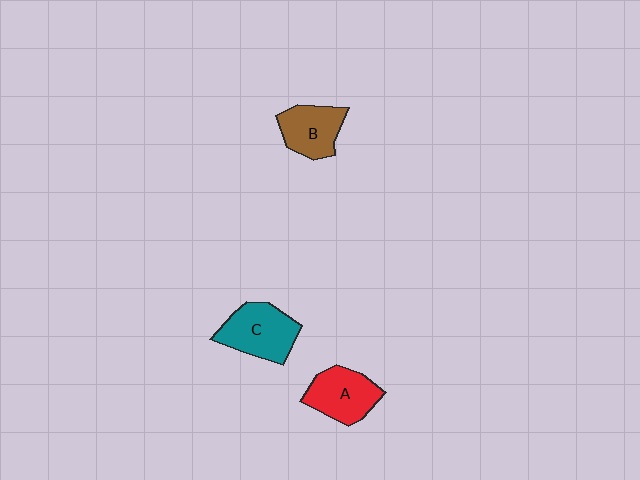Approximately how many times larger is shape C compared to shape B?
Approximately 1.3 times.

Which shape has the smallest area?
Shape B (brown).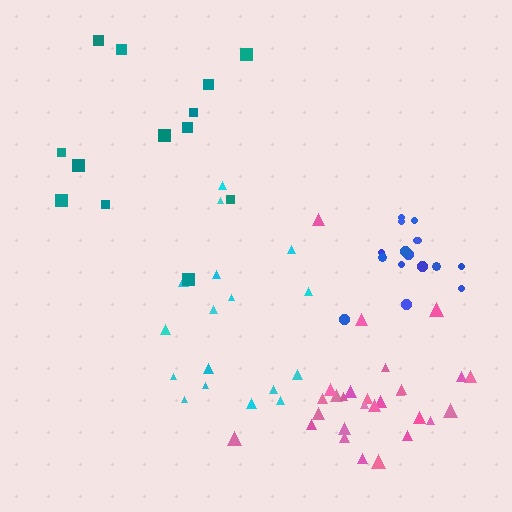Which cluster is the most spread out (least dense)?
Teal.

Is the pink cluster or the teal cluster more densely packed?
Pink.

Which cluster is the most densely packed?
Blue.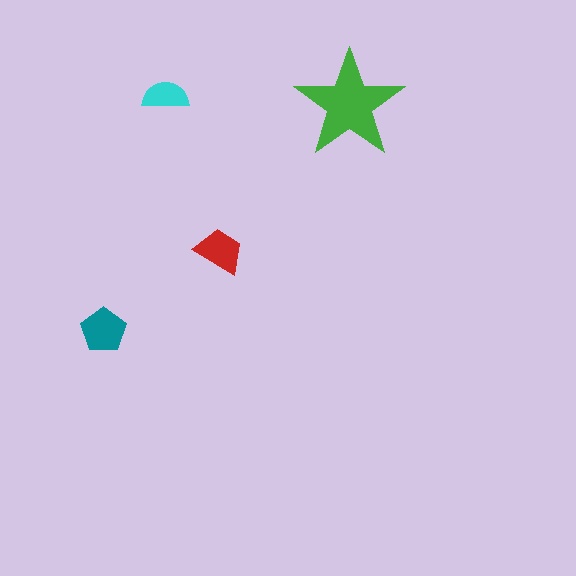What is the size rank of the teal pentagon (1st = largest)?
2nd.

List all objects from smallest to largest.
The cyan semicircle, the red trapezoid, the teal pentagon, the green star.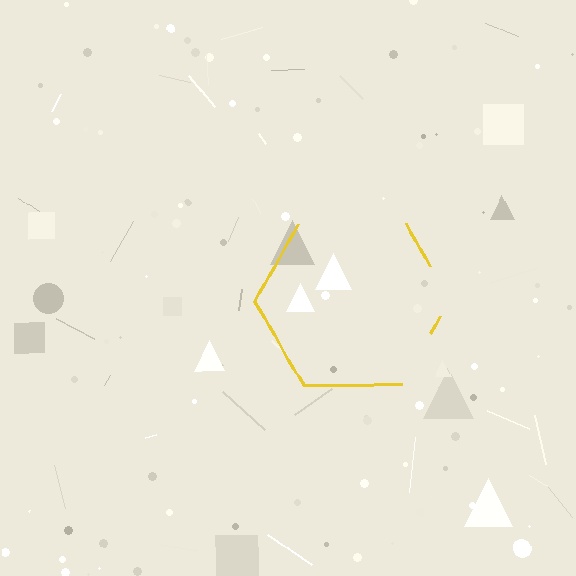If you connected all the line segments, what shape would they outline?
They would outline a hexagon.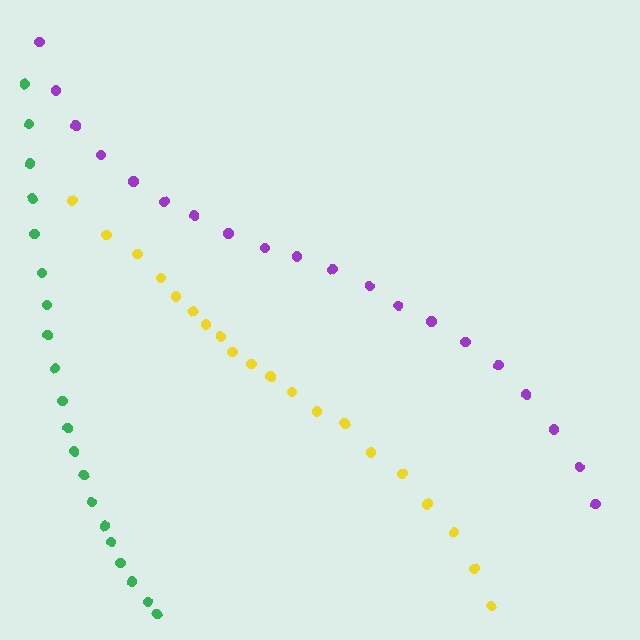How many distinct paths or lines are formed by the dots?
There are 3 distinct paths.